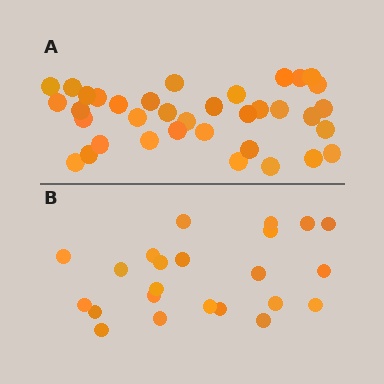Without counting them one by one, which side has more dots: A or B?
Region A (the top region) has more dots.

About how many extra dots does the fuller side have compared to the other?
Region A has approximately 15 more dots than region B.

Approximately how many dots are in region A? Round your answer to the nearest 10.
About 40 dots. (The exact count is 36, which rounds to 40.)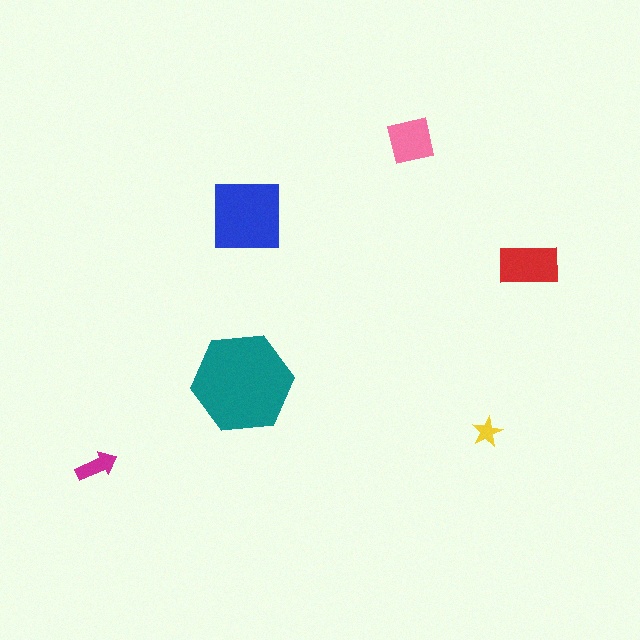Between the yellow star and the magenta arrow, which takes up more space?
The magenta arrow.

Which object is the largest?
The teal hexagon.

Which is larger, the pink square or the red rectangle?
The red rectangle.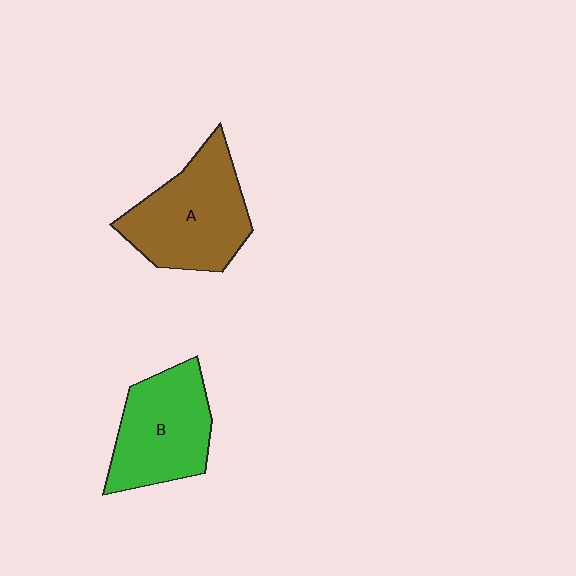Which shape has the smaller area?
Shape B (green).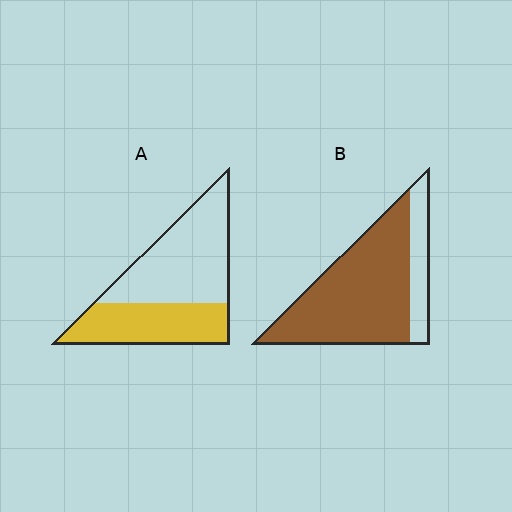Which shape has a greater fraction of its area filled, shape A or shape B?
Shape B.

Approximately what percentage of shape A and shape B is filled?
A is approximately 40% and B is approximately 80%.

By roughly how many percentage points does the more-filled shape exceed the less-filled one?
By roughly 35 percentage points (B over A).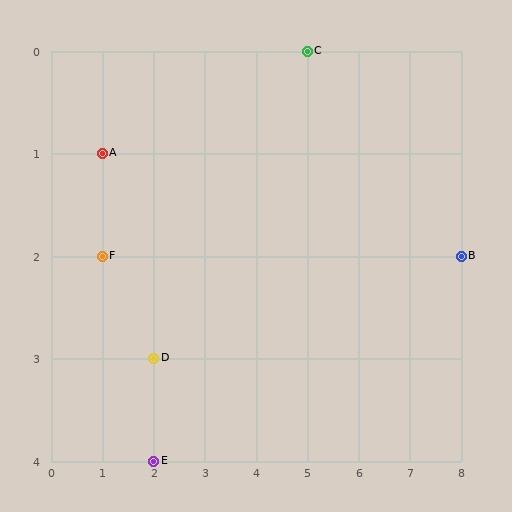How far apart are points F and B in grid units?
Points F and B are 7 columns apart.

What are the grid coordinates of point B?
Point B is at grid coordinates (8, 2).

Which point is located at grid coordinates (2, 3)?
Point D is at (2, 3).